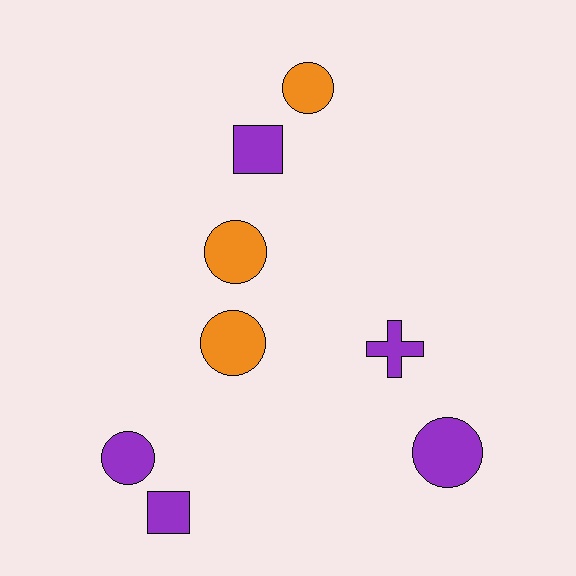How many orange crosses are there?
There are no orange crosses.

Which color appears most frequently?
Purple, with 5 objects.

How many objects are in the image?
There are 8 objects.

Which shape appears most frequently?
Circle, with 5 objects.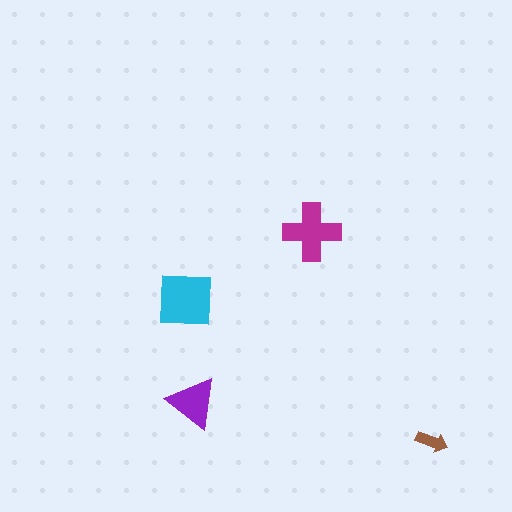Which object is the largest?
The cyan square.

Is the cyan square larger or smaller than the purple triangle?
Larger.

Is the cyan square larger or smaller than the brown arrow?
Larger.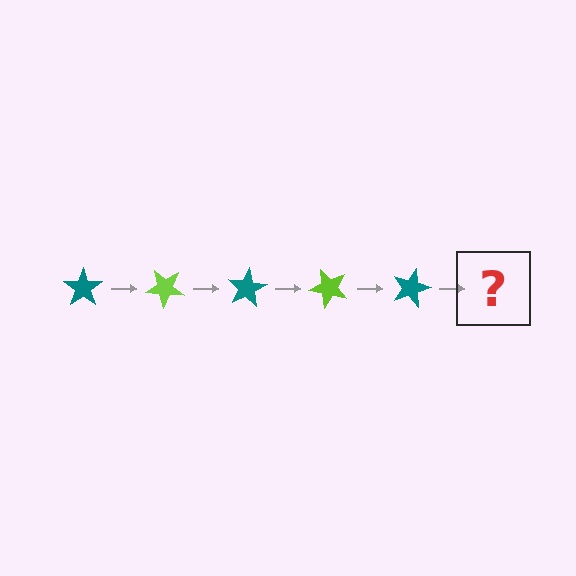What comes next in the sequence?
The next element should be a lime star, rotated 200 degrees from the start.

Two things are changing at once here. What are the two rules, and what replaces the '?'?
The two rules are that it rotates 40 degrees each step and the color cycles through teal and lime. The '?' should be a lime star, rotated 200 degrees from the start.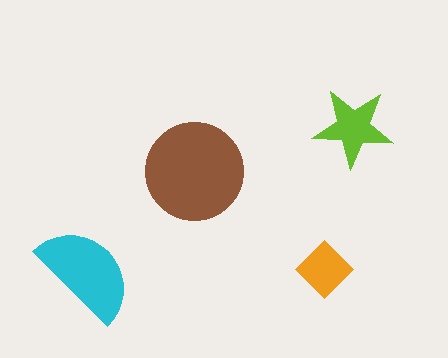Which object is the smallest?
The orange diamond.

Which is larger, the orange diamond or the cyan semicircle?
The cyan semicircle.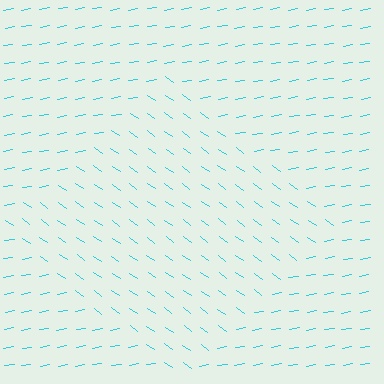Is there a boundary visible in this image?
Yes, there is a texture boundary formed by a change in line orientation.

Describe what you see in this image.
The image is filled with small cyan line segments. A diamond region in the image has lines oriented differently from the surrounding lines, creating a visible texture boundary.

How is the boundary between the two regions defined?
The boundary is defined purely by a change in line orientation (approximately 45 degrees difference). All lines are the same color and thickness.